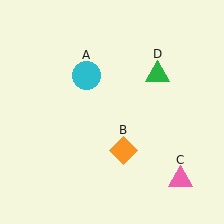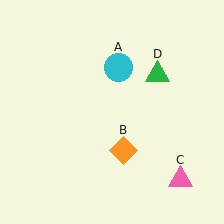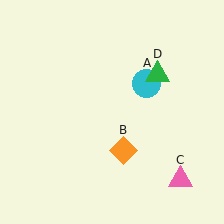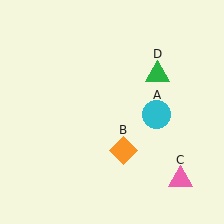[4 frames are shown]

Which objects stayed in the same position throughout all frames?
Orange diamond (object B) and pink triangle (object C) and green triangle (object D) remained stationary.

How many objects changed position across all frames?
1 object changed position: cyan circle (object A).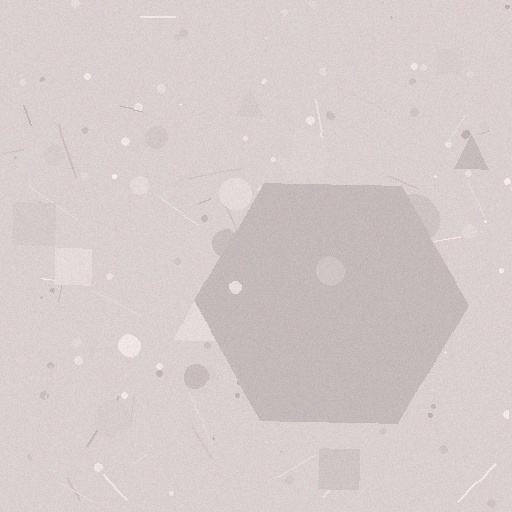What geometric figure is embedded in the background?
A hexagon is embedded in the background.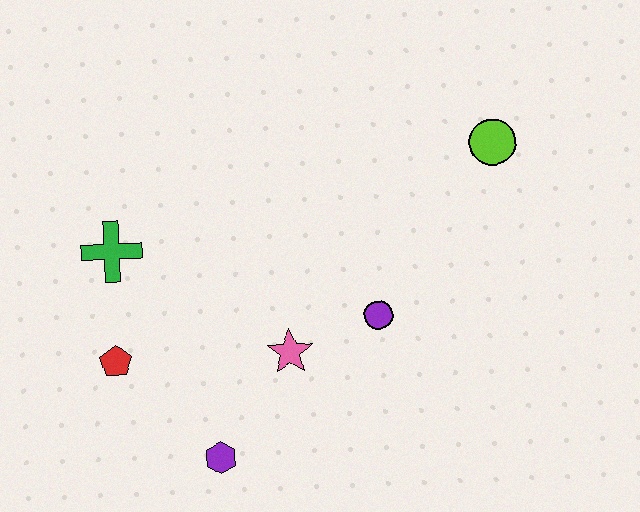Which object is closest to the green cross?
The red pentagon is closest to the green cross.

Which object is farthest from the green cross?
The lime circle is farthest from the green cross.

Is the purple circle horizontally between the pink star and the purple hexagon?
No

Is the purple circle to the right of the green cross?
Yes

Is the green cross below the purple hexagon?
No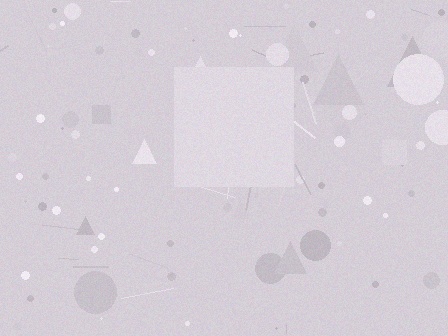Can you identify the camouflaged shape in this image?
The camouflaged shape is a square.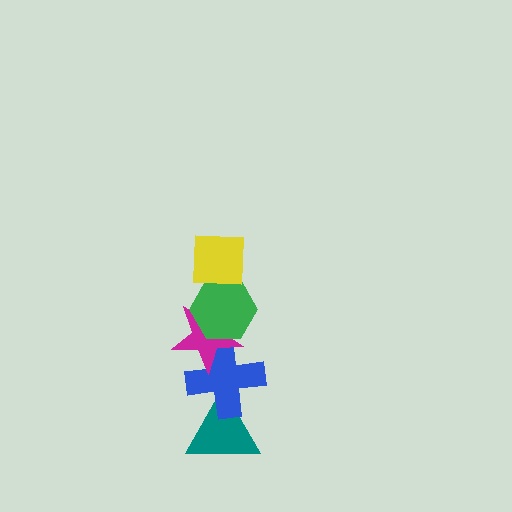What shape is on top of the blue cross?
The magenta star is on top of the blue cross.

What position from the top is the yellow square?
The yellow square is 1st from the top.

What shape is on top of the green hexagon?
The yellow square is on top of the green hexagon.